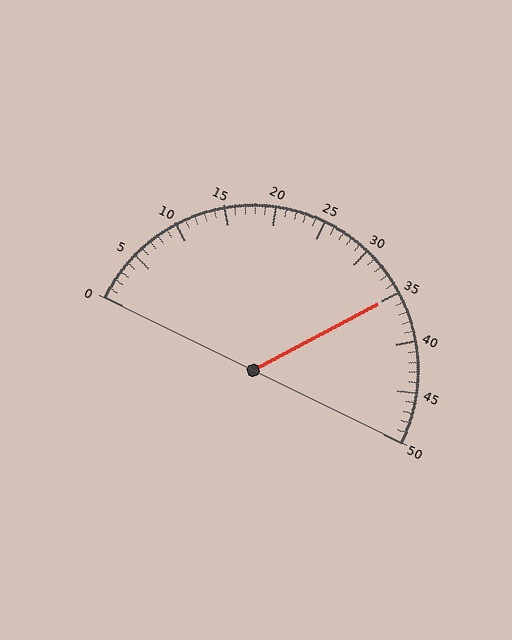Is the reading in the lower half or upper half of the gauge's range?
The reading is in the upper half of the range (0 to 50).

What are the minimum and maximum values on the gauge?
The gauge ranges from 0 to 50.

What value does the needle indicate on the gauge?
The needle indicates approximately 35.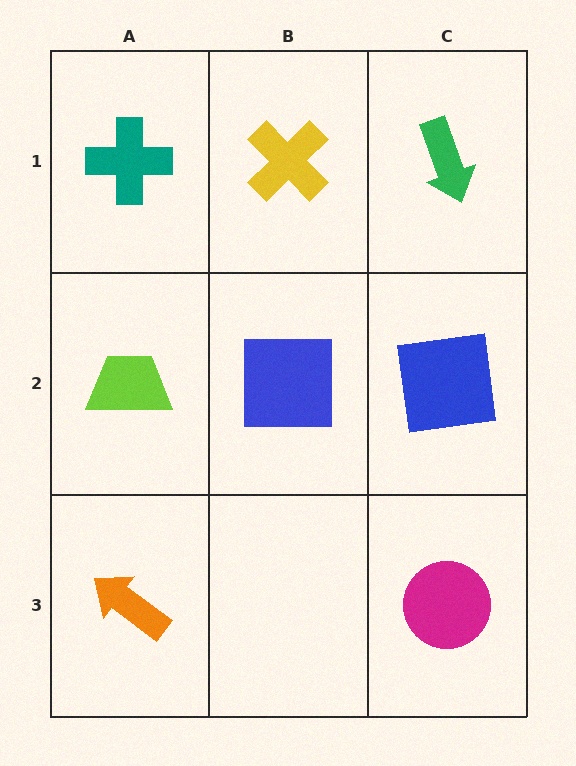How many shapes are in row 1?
3 shapes.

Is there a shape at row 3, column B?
No, that cell is empty.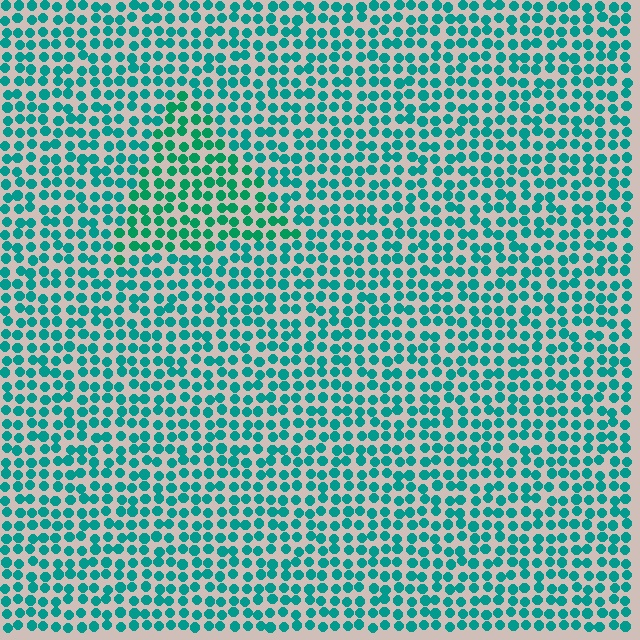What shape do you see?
I see a triangle.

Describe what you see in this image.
The image is filled with small teal elements in a uniform arrangement. A triangle-shaped region is visible where the elements are tinted to a slightly different hue, forming a subtle color boundary.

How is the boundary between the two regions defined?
The boundary is defined purely by a slight shift in hue (about 21 degrees). Spacing, size, and orientation are identical on both sides.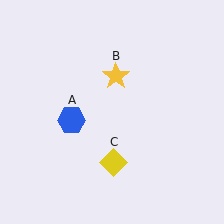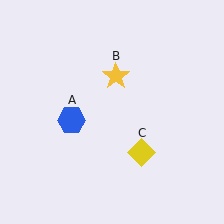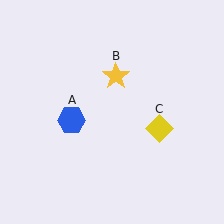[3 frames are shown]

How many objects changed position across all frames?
1 object changed position: yellow diamond (object C).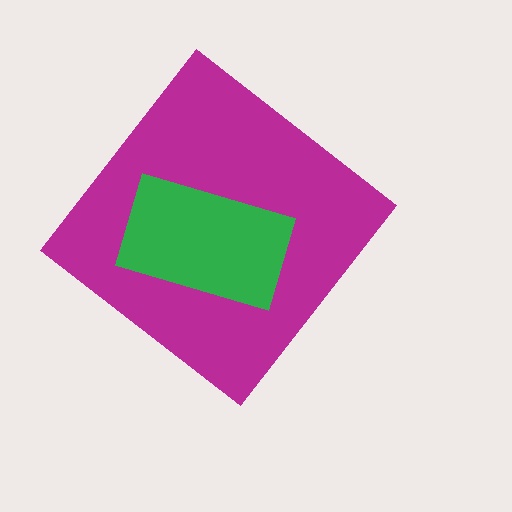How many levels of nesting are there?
2.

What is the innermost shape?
The green rectangle.